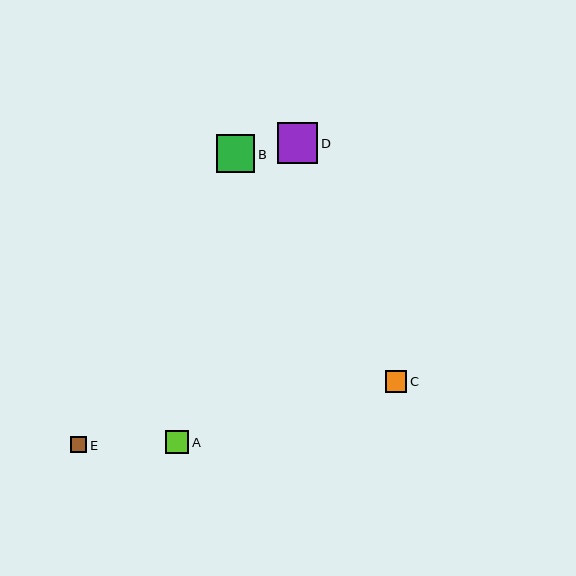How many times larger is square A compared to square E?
Square A is approximately 1.4 times the size of square E.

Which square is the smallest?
Square E is the smallest with a size of approximately 16 pixels.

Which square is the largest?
Square D is the largest with a size of approximately 41 pixels.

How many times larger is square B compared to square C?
Square B is approximately 1.8 times the size of square C.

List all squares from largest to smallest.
From largest to smallest: D, B, A, C, E.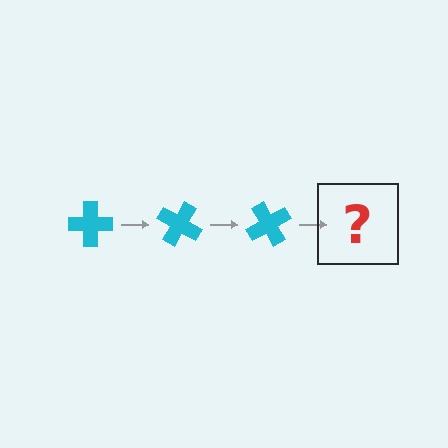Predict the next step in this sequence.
The next step is a cyan cross rotated 90 degrees.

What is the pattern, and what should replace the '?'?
The pattern is that the cross rotates 30 degrees each step. The '?' should be a cyan cross rotated 90 degrees.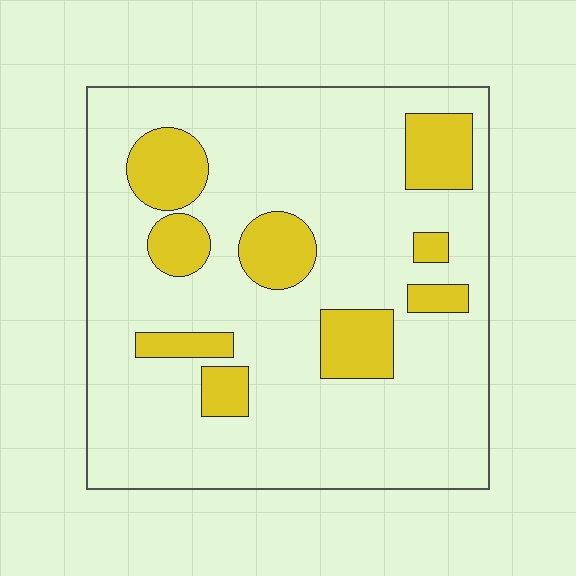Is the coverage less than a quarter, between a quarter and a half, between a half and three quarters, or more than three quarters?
Less than a quarter.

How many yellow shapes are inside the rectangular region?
9.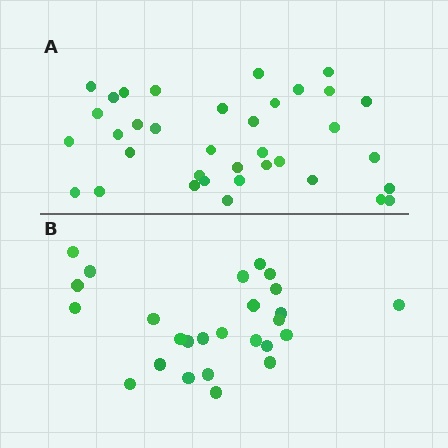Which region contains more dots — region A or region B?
Region A (the top region) has more dots.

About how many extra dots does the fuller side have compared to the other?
Region A has roughly 10 or so more dots than region B.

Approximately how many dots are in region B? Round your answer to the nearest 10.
About 30 dots. (The exact count is 26, which rounds to 30.)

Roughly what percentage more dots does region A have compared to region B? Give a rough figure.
About 40% more.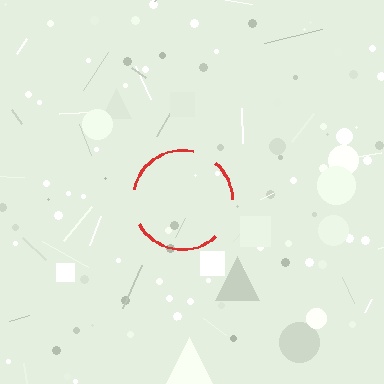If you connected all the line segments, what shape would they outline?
They would outline a circle.